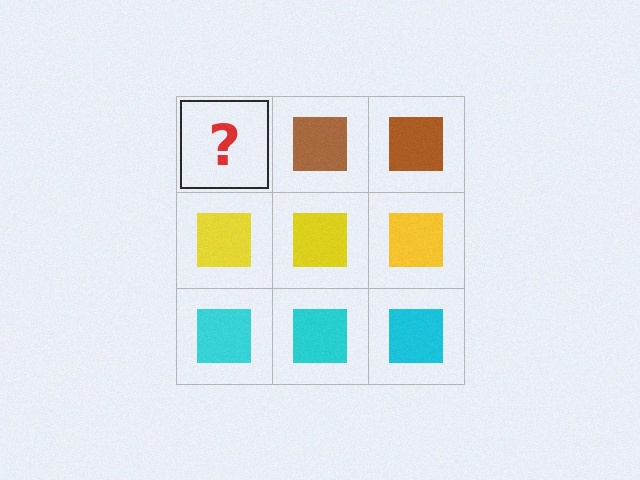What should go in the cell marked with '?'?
The missing cell should contain a brown square.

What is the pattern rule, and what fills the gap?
The rule is that each row has a consistent color. The gap should be filled with a brown square.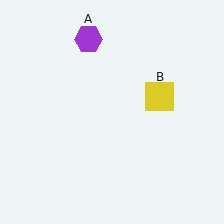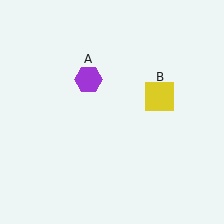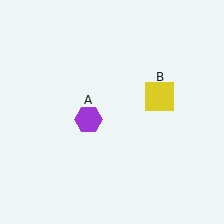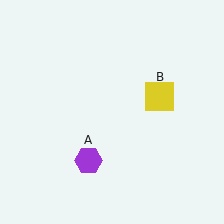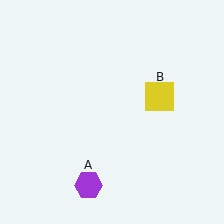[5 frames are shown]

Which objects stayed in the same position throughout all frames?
Yellow square (object B) remained stationary.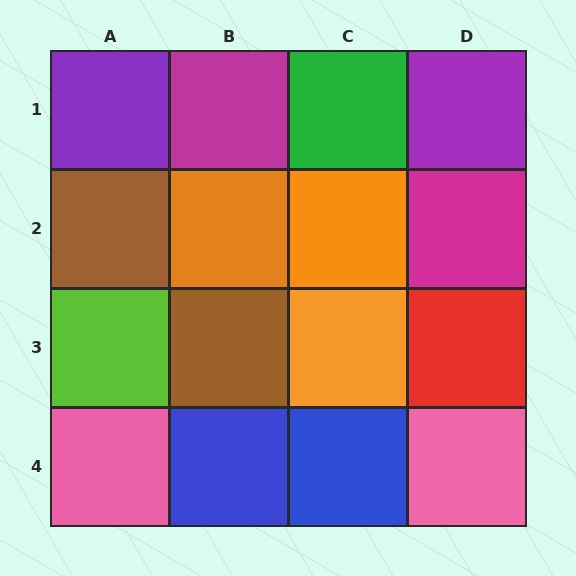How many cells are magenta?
2 cells are magenta.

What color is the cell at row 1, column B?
Magenta.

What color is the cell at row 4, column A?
Pink.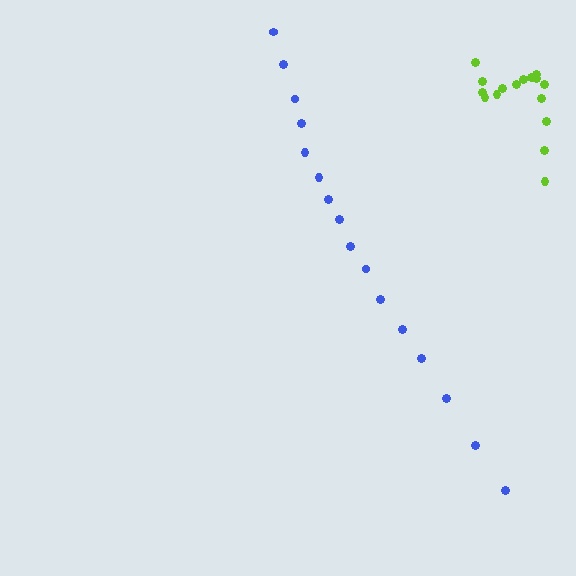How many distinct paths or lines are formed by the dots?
There are 2 distinct paths.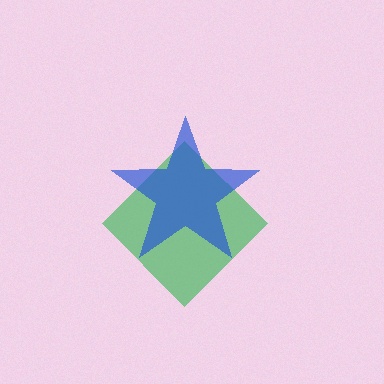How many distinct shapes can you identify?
There are 2 distinct shapes: a green diamond, a blue star.